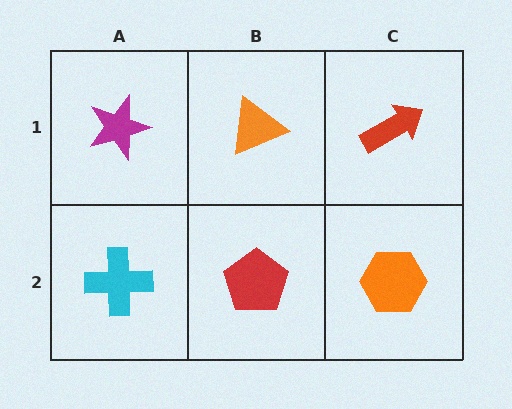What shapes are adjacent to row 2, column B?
An orange triangle (row 1, column B), a cyan cross (row 2, column A), an orange hexagon (row 2, column C).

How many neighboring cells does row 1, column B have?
3.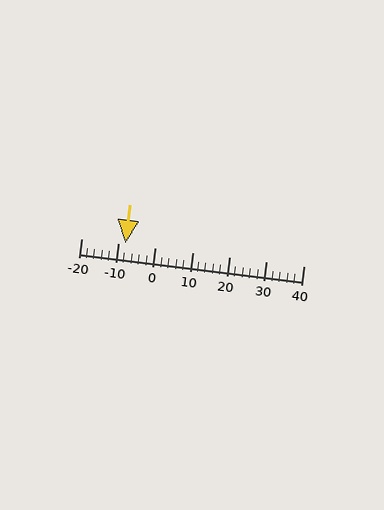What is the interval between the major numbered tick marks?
The major tick marks are spaced 10 units apart.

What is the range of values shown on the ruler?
The ruler shows values from -20 to 40.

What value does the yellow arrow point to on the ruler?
The yellow arrow points to approximately -8.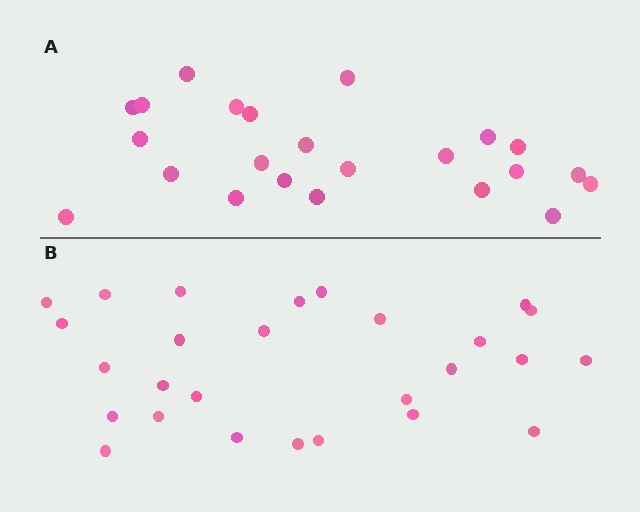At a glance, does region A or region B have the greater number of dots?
Region B (the bottom region) has more dots.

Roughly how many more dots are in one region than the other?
Region B has about 4 more dots than region A.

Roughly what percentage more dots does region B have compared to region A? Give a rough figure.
About 15% more.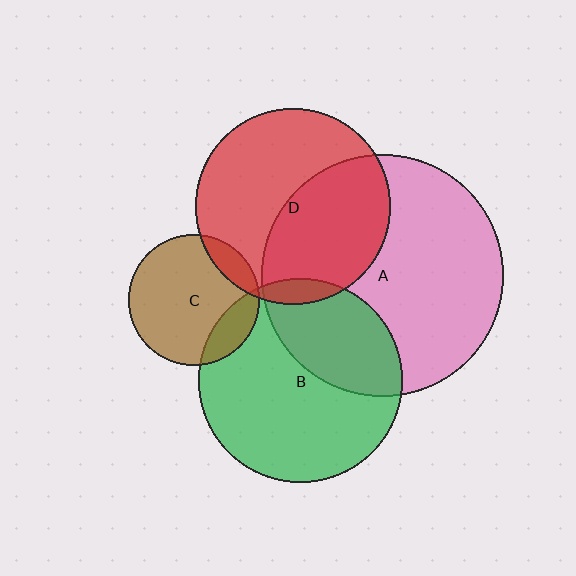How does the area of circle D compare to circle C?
Approximately 2.2 times.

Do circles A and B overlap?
Yes.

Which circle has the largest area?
Circle A (pink).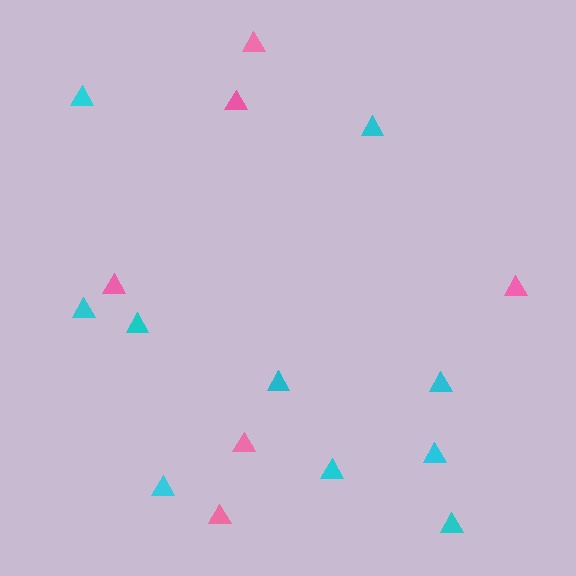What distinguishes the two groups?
There are 2 groups: one group of pink triangles (6) and one group of cyan triangles (10).